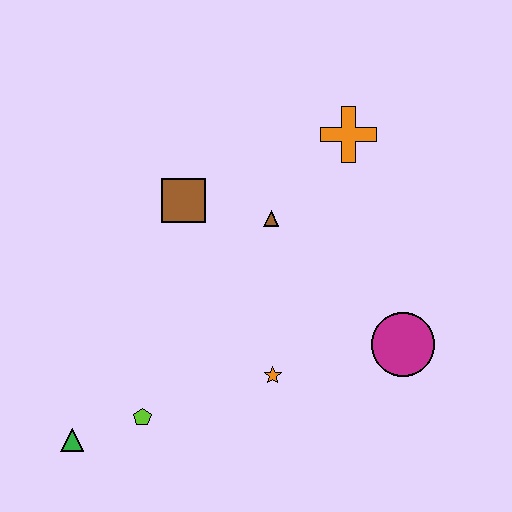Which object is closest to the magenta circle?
The orange star is closest to the magenta circle.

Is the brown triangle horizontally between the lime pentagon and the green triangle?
No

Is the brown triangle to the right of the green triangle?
Yes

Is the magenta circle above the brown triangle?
No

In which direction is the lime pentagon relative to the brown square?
The lime pentagon is below the brown square.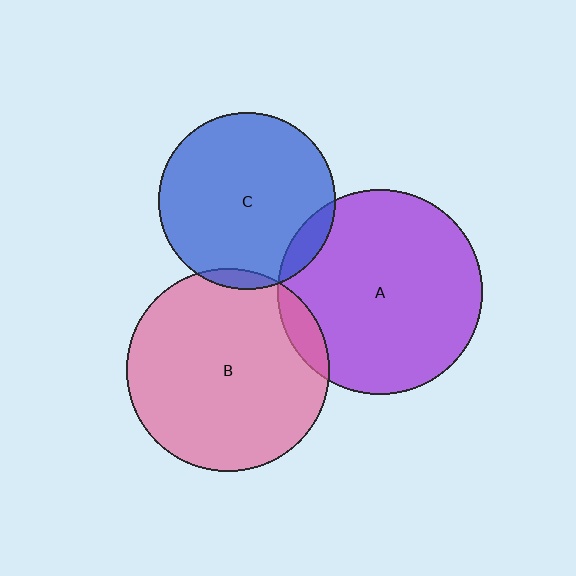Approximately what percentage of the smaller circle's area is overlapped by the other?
Approximately 5%.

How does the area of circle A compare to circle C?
Approximately 1.3 times.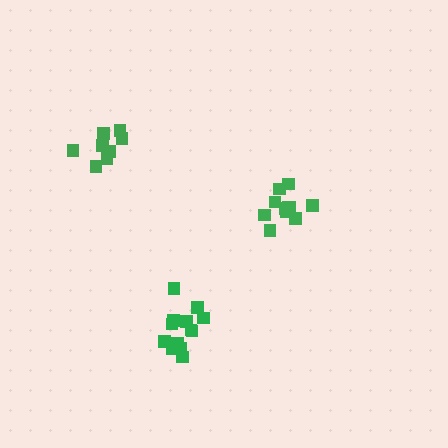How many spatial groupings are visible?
There are 3 spatial groupings.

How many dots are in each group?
Group 1: 13 dots, Group 2: 8 dots, Group 3: 13 dots (34 total).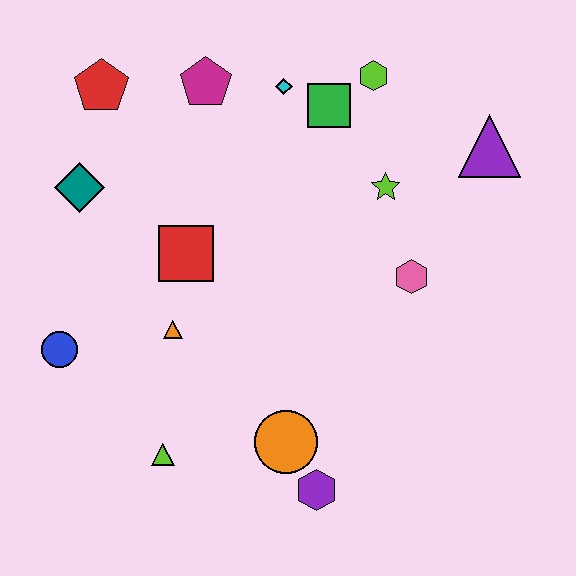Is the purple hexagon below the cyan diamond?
Yes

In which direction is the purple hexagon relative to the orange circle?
The purple hexagon is below the orange circle.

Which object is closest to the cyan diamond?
The green square is closest to the cyan diamond.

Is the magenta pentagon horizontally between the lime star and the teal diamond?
Yes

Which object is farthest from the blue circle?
The purple triangle is farthest from the blue circle.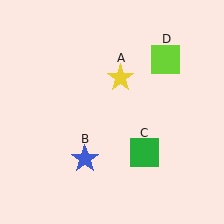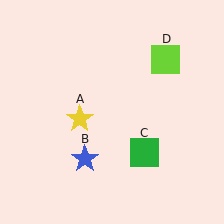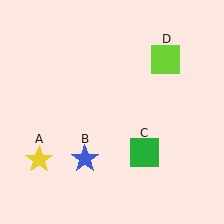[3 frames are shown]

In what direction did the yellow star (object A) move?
The yellow star (object A) moved down and to the left.